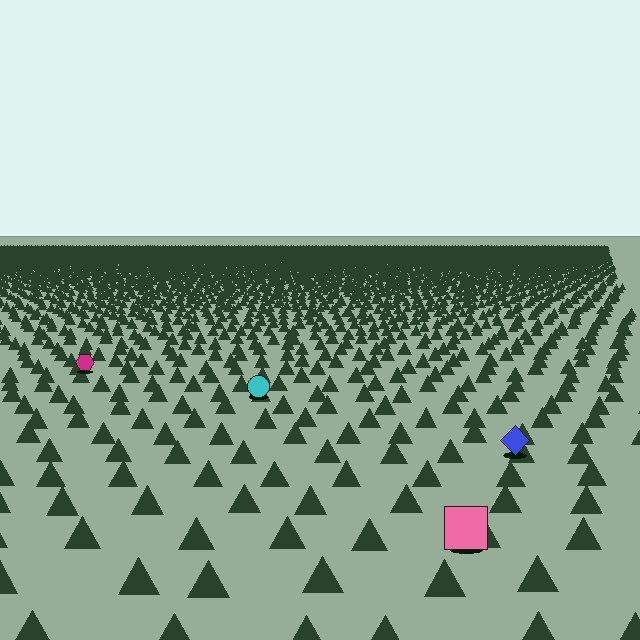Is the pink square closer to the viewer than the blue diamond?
Yes. The pink square is closer — you can tell from the texture gradient: the ground texture is coarser near it.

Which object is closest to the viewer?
The pink square is closest. The texture marks near it are larger and more spread out.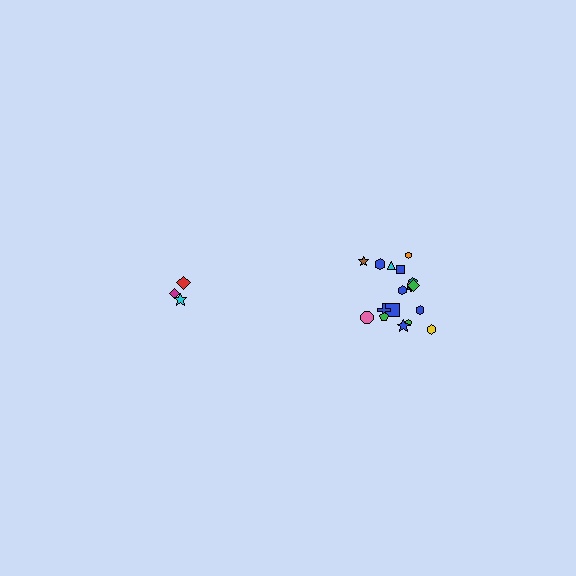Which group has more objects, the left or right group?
The right group.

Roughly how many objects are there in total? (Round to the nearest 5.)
Roughly 20 objects in total.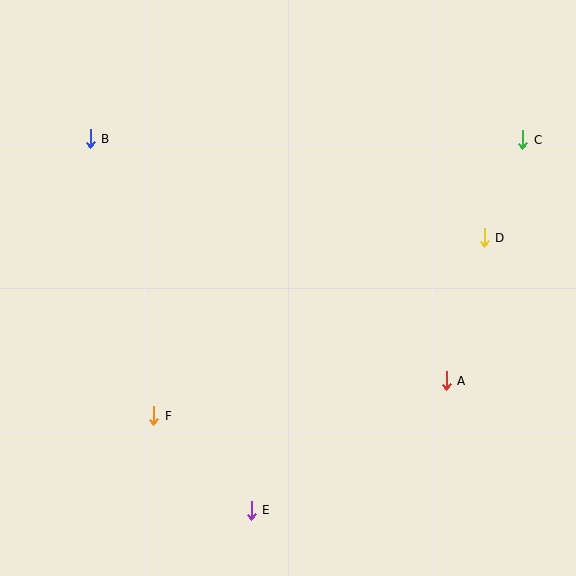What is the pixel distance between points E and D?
The distance between E and D is 359 pixels.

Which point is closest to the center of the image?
Point A at (446, 381) is closest to the center.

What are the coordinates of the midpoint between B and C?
The midpoint between B and C is at (307, 139).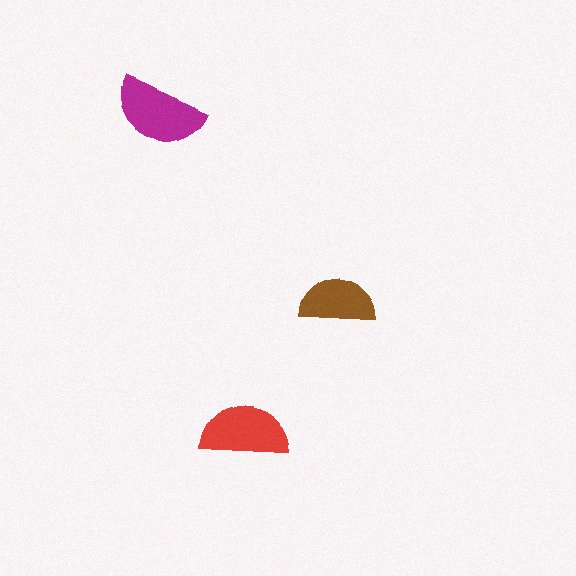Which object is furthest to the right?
The brown semicircle is rightmost.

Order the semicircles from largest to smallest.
the magenta one, the red one, the brown one.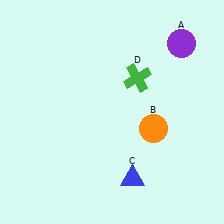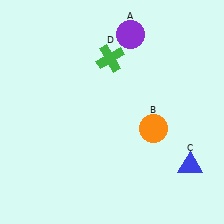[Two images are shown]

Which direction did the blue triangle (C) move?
The blue triangle (C) moved right.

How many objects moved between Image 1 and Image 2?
3 objects moved between the two images.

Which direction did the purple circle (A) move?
The purple circle (A) moved left.